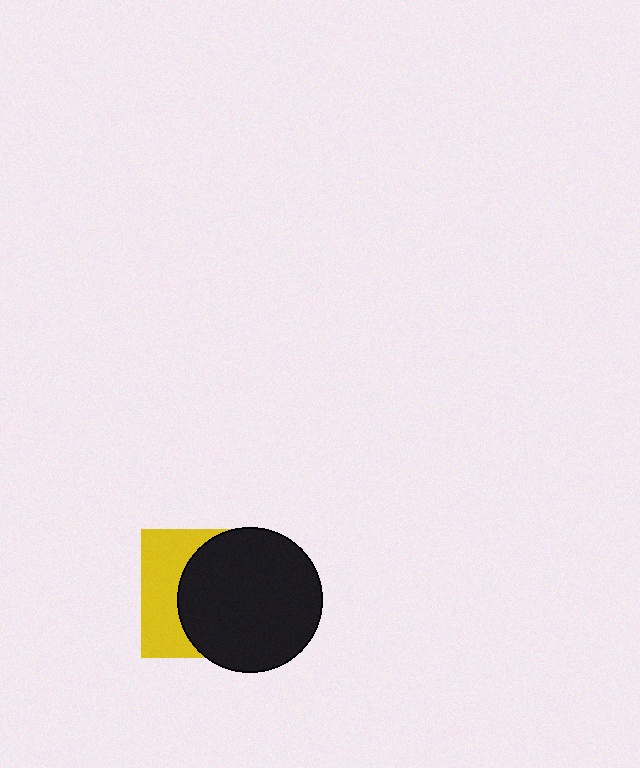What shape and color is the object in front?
The object in front is a black circle.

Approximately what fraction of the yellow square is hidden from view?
Roughly 63% of the yellow square is hidden behind the black circle.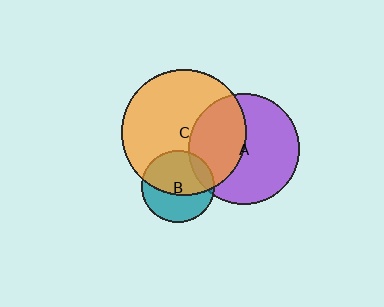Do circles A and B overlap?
Yes.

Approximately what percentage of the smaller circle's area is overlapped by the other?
Approximately 15%.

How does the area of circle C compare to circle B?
Approximately 3.0 times.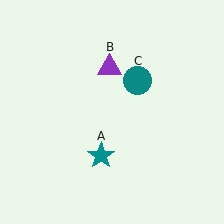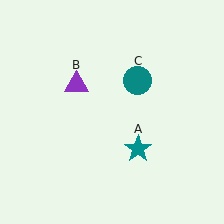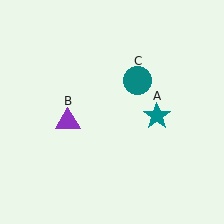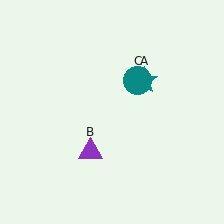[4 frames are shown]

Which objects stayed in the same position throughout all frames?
Teal circle (object C) remained stationary.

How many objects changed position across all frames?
2 objects changed position: teal star (object A), purple triangle (object B).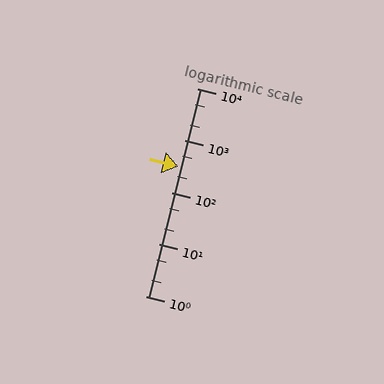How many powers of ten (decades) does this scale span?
The scale spans 4 decades, from 1 to 10000.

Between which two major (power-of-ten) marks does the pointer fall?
The pointer is between 100 and 1000.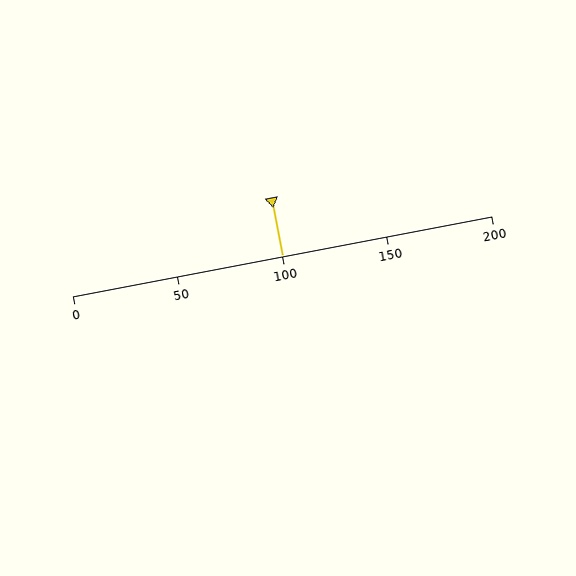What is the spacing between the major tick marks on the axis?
The major ticks are spaced 50 apart.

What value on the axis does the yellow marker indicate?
The marker indicates approximately 100.